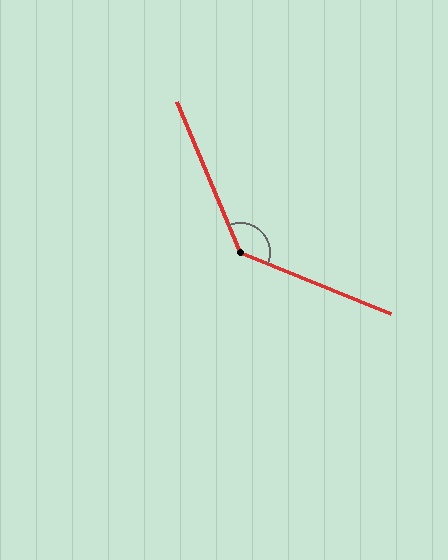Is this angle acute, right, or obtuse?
It is obtuse.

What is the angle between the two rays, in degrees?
Approximately 135 degrees.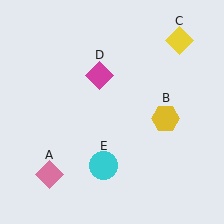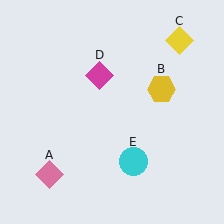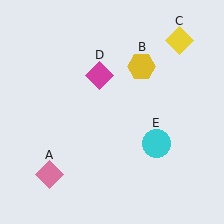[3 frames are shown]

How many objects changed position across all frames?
2 objects changed position: yellow hexagon (object B), cyan circle (object E).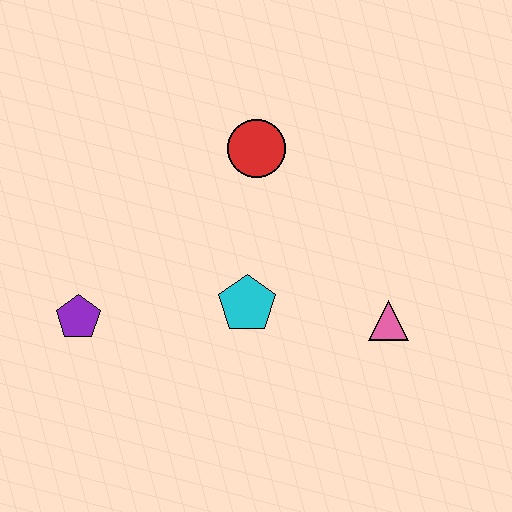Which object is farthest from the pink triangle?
The purple pentagon is farthest from the pink triangle.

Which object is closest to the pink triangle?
The cyan pentagon is closest to the pink triangle.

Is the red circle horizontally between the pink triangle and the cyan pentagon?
Yes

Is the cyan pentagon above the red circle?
No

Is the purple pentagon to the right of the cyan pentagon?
No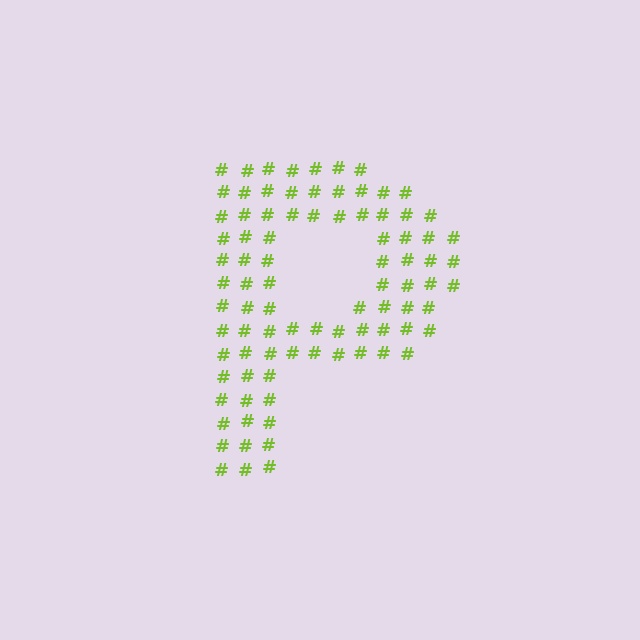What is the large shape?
The large shape is the letter P.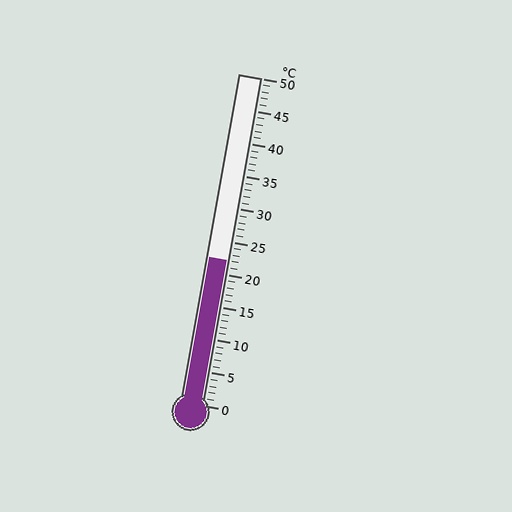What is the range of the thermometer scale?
The thermometer scale ranges from 0°C to 50°C.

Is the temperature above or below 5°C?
The temperature is above 5°C.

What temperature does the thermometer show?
The thermometer shows approximately 22°C.